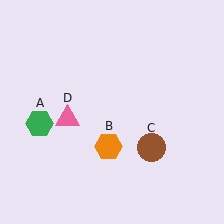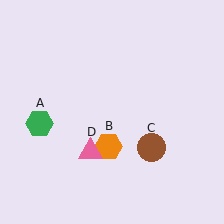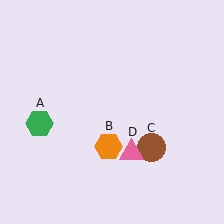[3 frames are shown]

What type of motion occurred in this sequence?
The pink triangle (object D) rotated counterclockwise around the center of the scene.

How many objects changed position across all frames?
1 object changed position: pink triangle (object D).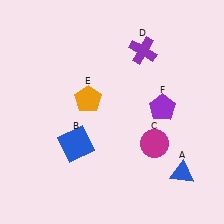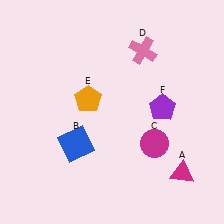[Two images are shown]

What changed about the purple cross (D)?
In Image 1, D is purple. In Image 2, it changed to pink.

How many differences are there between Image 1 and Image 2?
There are 2 differences between the two images.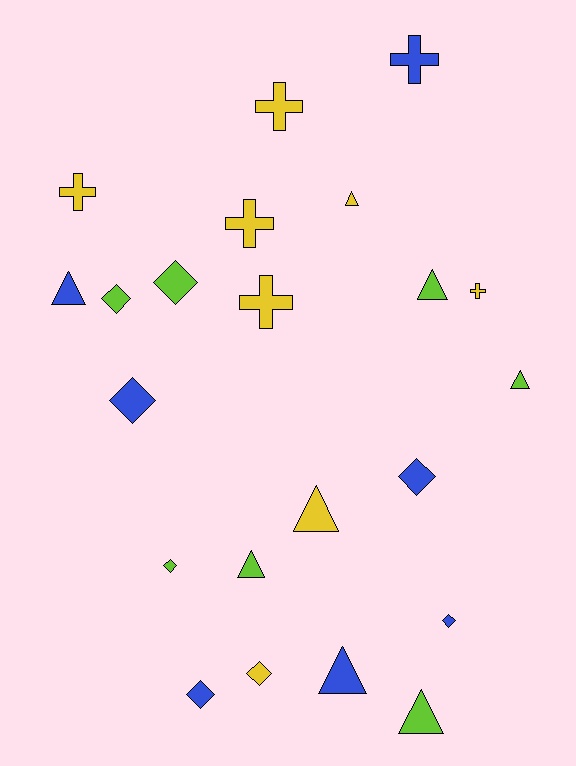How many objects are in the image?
There are 22 objects.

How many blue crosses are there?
There is 1 blue cross.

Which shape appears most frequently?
Diamond, with 8 objects.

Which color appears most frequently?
Yellow, with 8 objects.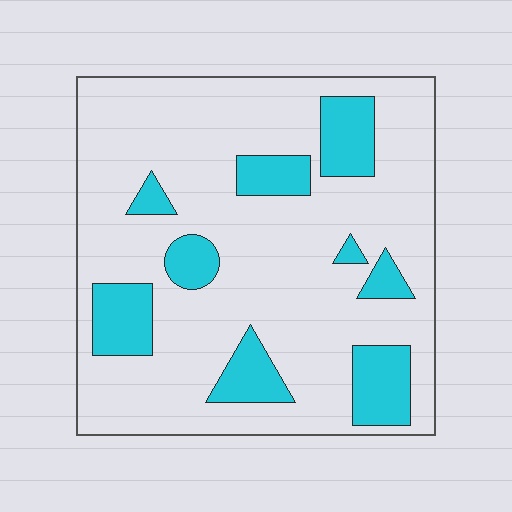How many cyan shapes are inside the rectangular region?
9.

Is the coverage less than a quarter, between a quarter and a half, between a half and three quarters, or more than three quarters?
Less than a quarter.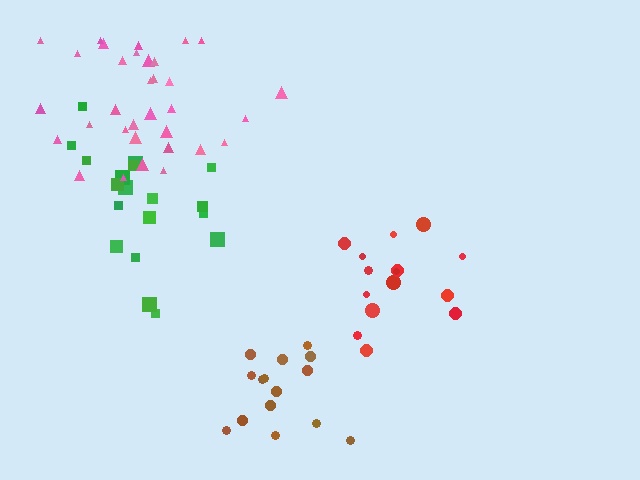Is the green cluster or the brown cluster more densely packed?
Brown.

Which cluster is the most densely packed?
Brown.